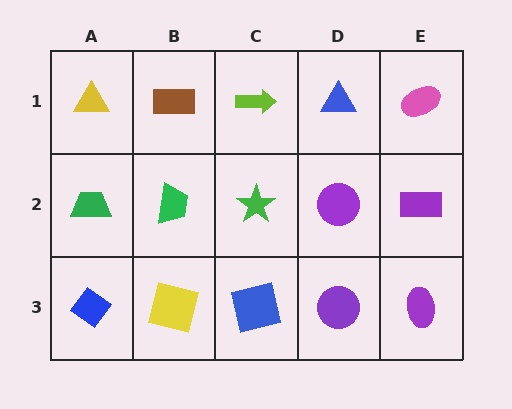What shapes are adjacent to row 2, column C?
A lime arrow (row 1, column C), a blue square (row 3, column C), a green trapezoid (row 2, column B), a purple circle (row 2, column D).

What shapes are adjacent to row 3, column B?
A green trapezoid (row 2, column B), a blue diamond (row 3, column A), a blue square (row 3, column C).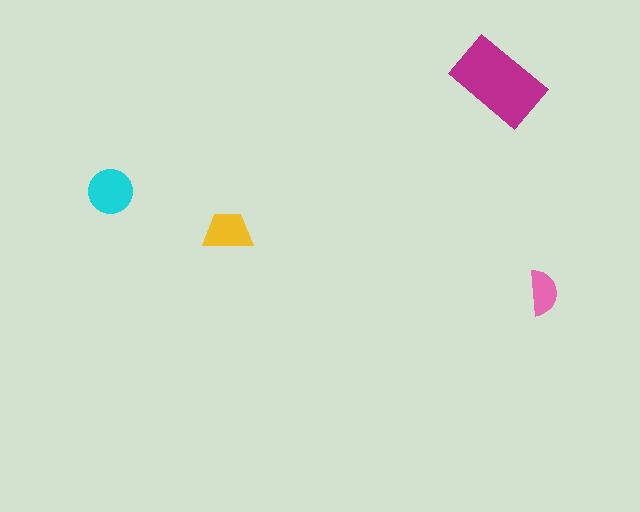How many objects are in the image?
There are 4 objects in the image.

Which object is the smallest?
The pink semicircle.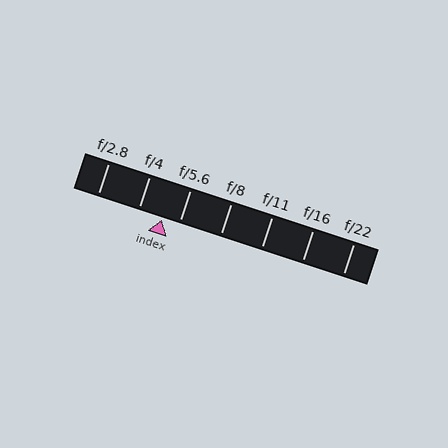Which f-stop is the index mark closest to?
The index mark is closest to f/5.6.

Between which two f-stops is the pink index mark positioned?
The index mark is between f/4 and f/5.6.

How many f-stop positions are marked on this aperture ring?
There are 7 f-stop positions marked.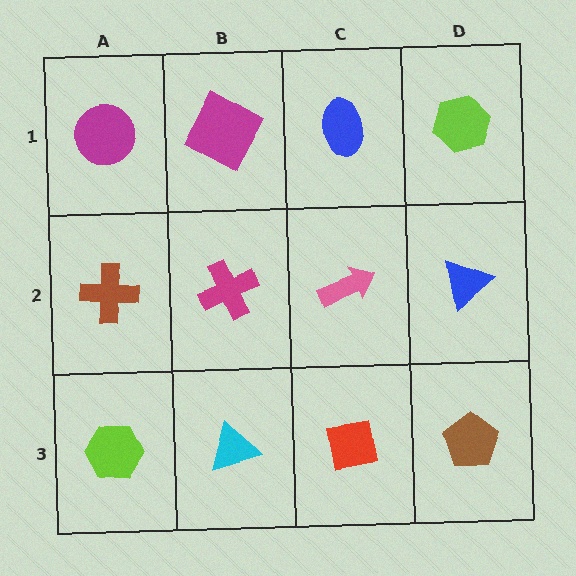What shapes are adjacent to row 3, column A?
A brown cross (row 2, column A), a cyan triangle (row 3, column B).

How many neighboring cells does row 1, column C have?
3.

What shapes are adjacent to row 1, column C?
A pink arrow (row 2, column C), a magenta square (row 1, column B), a lime hexagon (row 1, column D).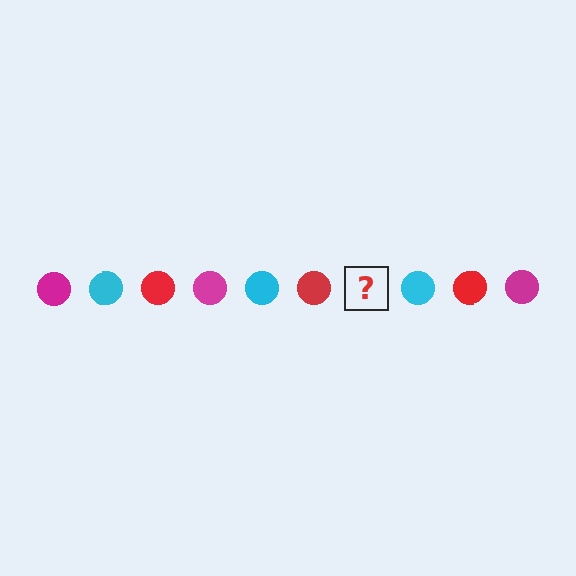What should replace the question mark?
The question mark should be replaced with a magenta circle.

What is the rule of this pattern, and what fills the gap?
The rule is that the pattern cycles through magenta, cyan, red circles. The gap should be filled with a magenta circle.